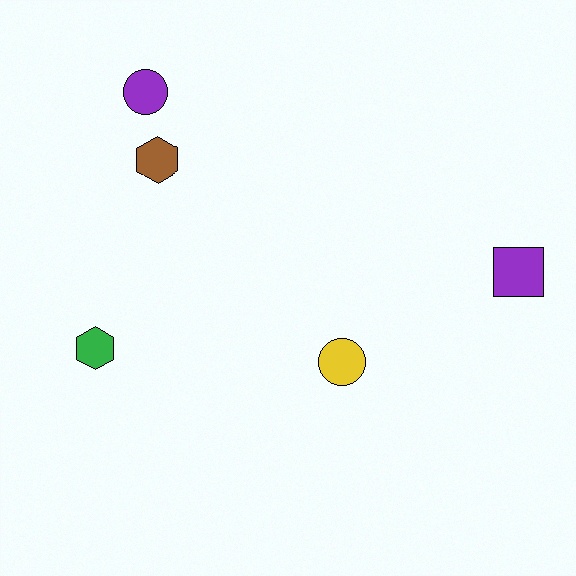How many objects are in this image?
There are 5 objects.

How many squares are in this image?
There is 1 square.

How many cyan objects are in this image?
There are no cyan objects.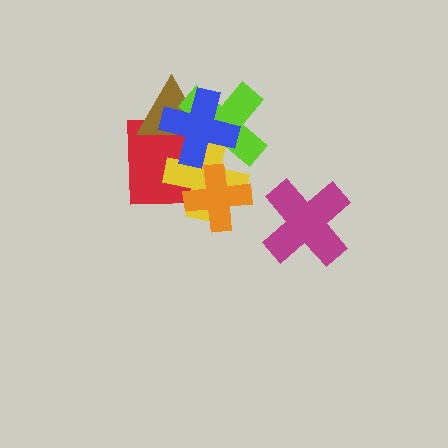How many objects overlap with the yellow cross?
5 objects overlap with the yellow cross.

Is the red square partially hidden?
Yes, it is partially covered by another shape.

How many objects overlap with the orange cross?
3 objects overlap with the orange cross.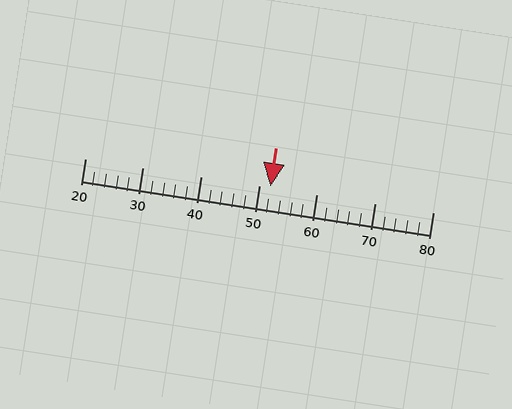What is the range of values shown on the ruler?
The ruler shows values from 20 to 80.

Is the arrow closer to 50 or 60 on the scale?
The arrow is closer to 50.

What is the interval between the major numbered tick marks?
The major tick marks are spaced 10 units apart.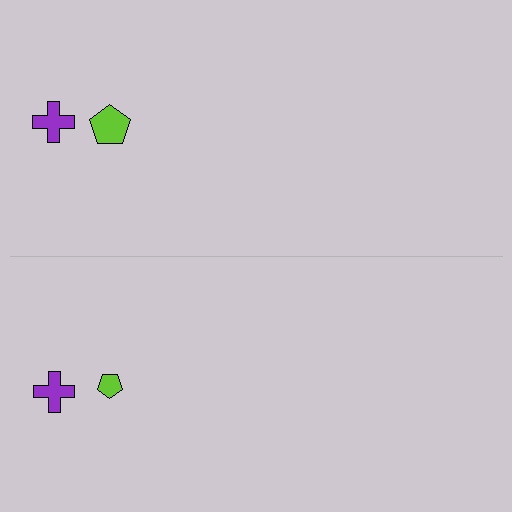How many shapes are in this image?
There are 4 shapes in this image.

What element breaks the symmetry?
The lime pentagon on the bottom side has a different size than its mirror counterpart.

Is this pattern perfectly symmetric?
No, the pattern is not perfectly symmetric. The lime pentagon on the bottom side has a different size than its mirror counterpart.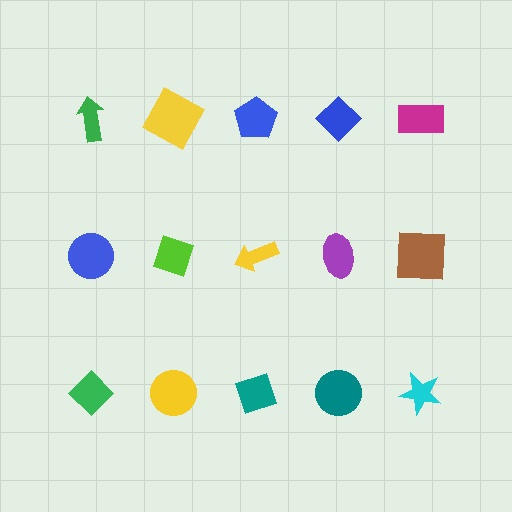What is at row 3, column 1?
A green diamond.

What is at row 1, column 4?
A blue diamond.